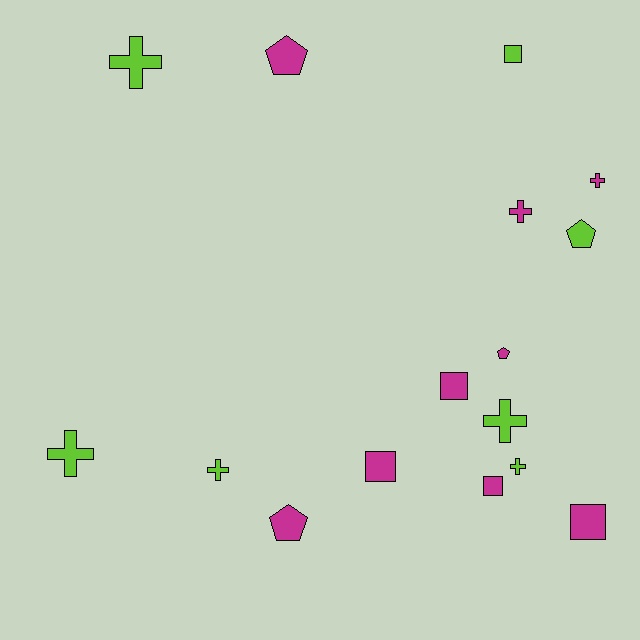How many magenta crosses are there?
There are 2 magenta crosses.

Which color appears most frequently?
Magenta, with 9 objects.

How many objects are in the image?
There are 16 objects.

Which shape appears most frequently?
Cross, with 7 objects.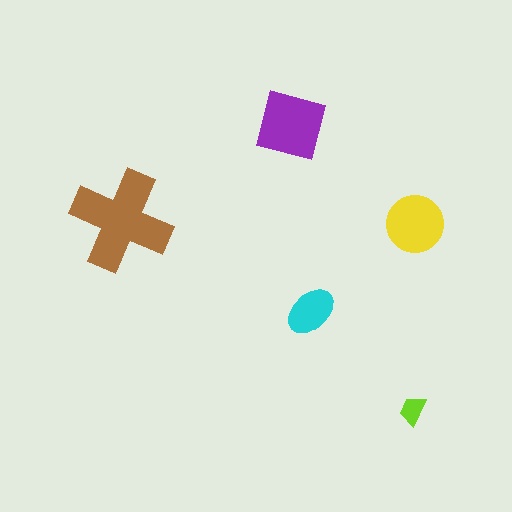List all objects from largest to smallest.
The brown cross, the purple square, the yellow circle, the cyan ellipse, the lime trapezoid.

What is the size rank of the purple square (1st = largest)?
2nd.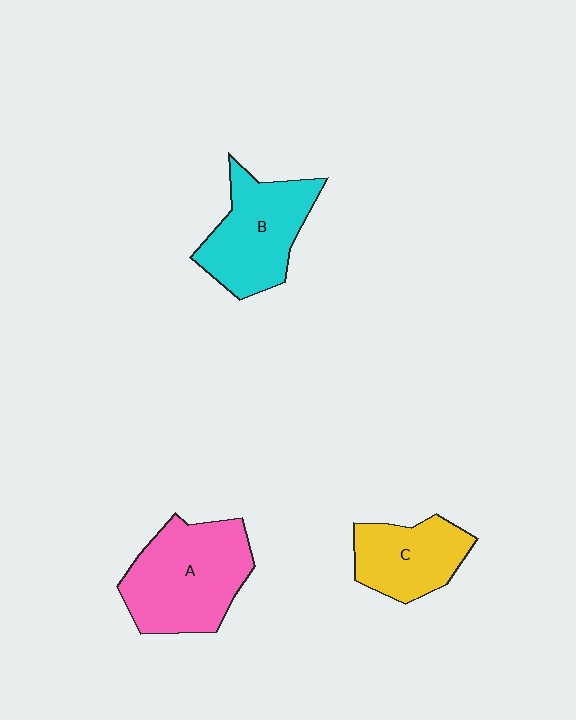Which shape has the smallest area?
Shape C (yellow).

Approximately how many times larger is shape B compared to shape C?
Approximately 1.3 times.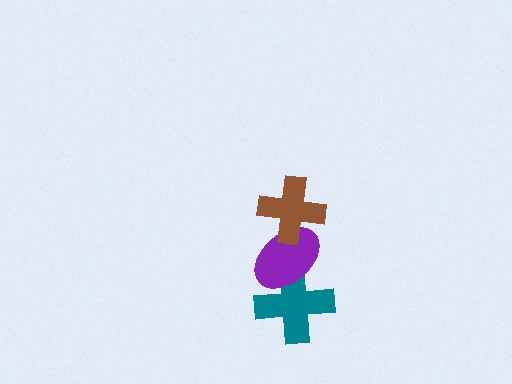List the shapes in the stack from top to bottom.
From top to bottom: the brown cross, the purple ellipse, the teal cross.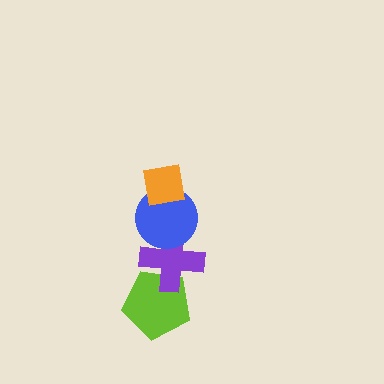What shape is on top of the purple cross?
The blue circle is on top of the purple cross.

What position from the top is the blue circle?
The blue circle is 2nd from the top.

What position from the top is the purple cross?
The purple cross is 3rd from the top.